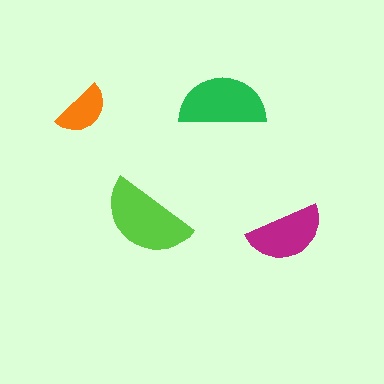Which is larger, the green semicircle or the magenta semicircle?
The green one.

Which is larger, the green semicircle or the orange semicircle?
The green one.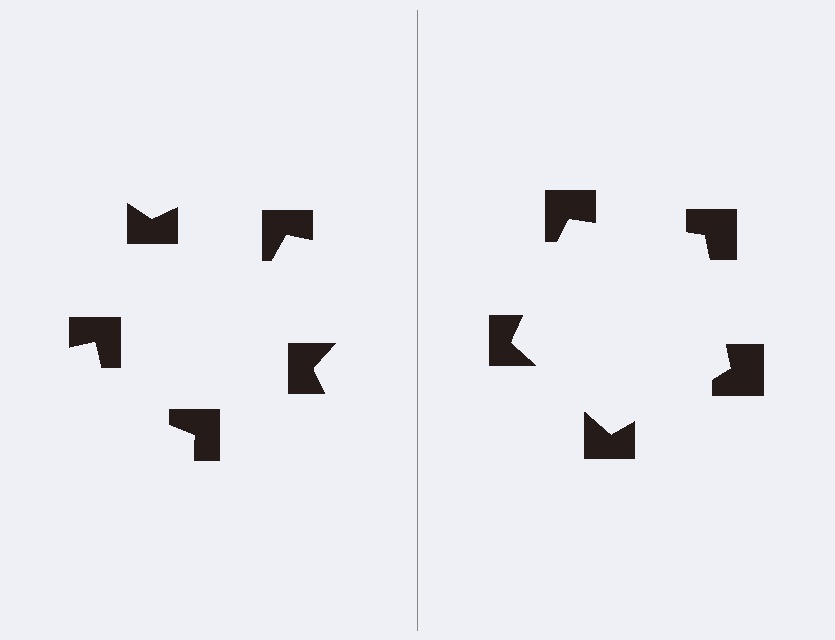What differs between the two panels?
The notched squares are positioned identically on both sides; only the wedge orientations differ. On the right they align to a pentagon; on the left they are misaligned.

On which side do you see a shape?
An illusory pentagon appears on the right side. On the left side the wedge cuts are rotated, so no coherent shape forms.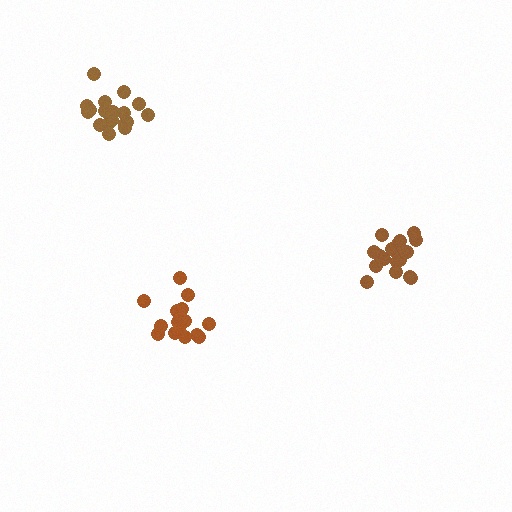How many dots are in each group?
Group 1: 15 dots, Group 2: 19 dots, Group 3: 20 dots (54 total).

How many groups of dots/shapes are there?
There are 3 groups.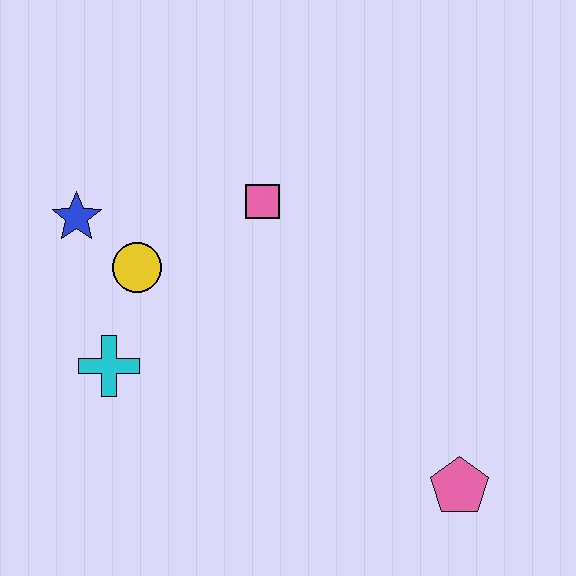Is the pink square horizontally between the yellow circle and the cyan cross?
No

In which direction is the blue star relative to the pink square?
The blue star is to the left of the pink square.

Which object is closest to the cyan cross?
The yellow circle is closest to the cyan cross.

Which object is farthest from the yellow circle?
The pink pentagon is farthest from the yellow circle.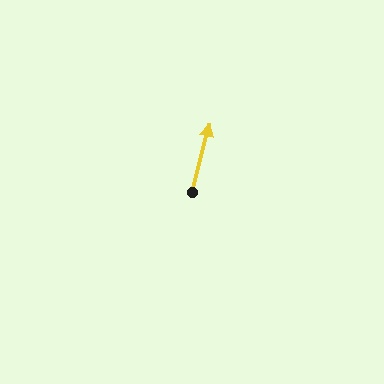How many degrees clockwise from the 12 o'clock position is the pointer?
Approximately 15 degrees.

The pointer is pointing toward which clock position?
Roughly 12 o'clock.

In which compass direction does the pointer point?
North.